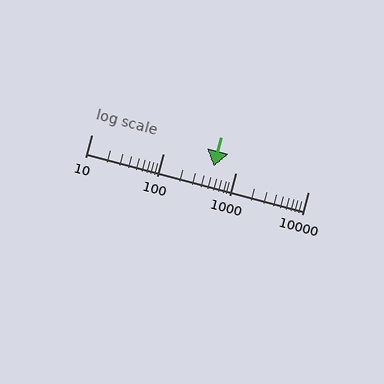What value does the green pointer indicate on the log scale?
The pointer indicates approximately 490.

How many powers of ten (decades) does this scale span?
The scale spans 3 decades, from 10 to 10000.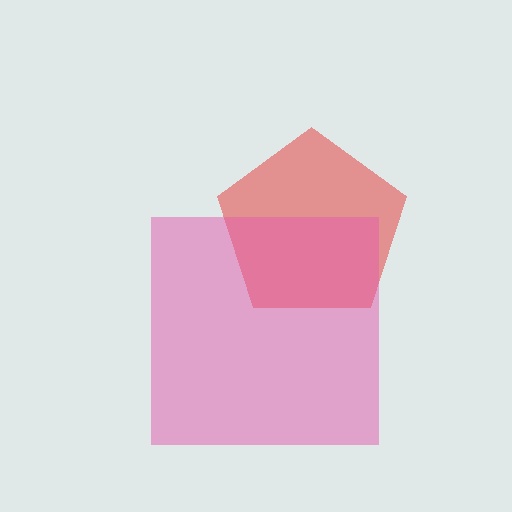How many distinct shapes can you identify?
There are 2 distinct shapes: a red pentagon, a pink square.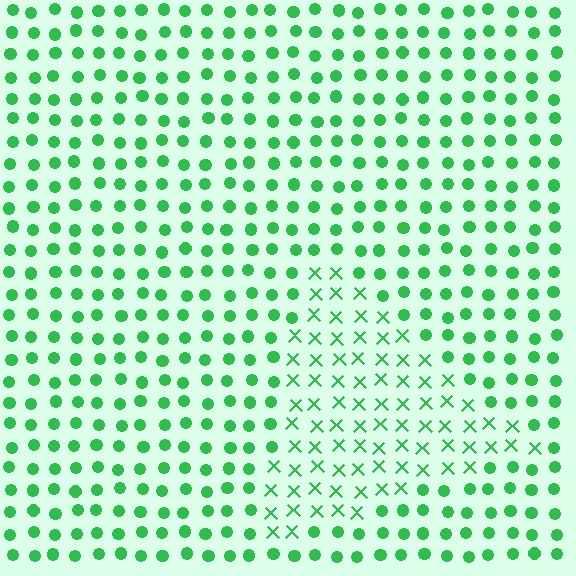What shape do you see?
I see a triangle.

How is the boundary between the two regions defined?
The boundary is defined by a change in element shape: X marks inside vs. circles outside. All elements share the same color and spacing.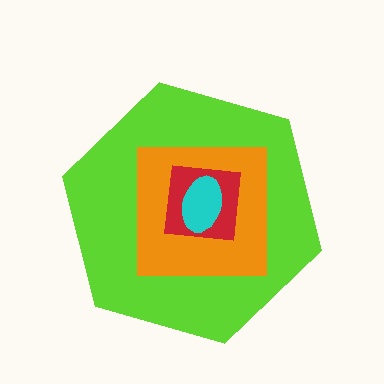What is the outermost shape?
The lime hexagon.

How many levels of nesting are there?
4.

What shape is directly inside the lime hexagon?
The orange square.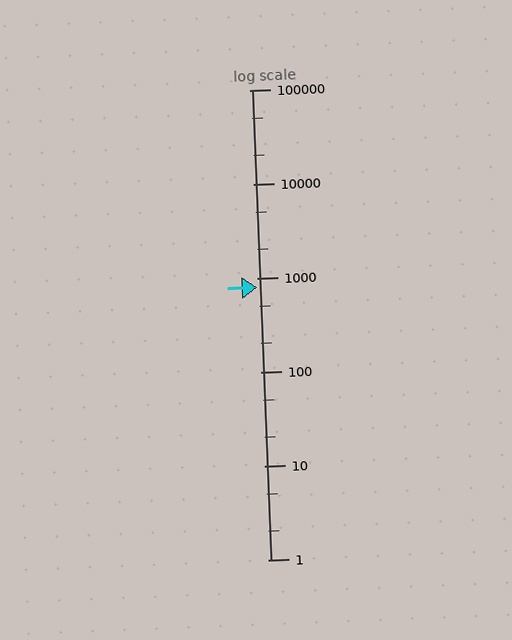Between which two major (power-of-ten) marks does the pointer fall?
The pointer is between 100 and 1000.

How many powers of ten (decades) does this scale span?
The scale spans 5 decades, from 1 to 100000.